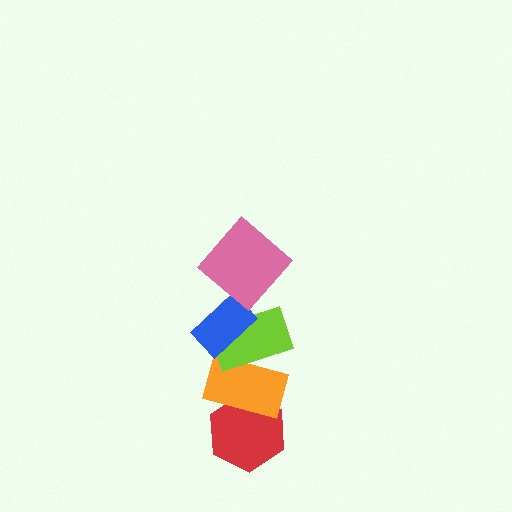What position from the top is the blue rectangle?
The blue rectangle is 2nd from the top.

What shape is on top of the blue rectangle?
The pink diamond is on top of the blue rectangle.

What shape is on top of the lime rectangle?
The blue rectangle is on top of the lime rectangle.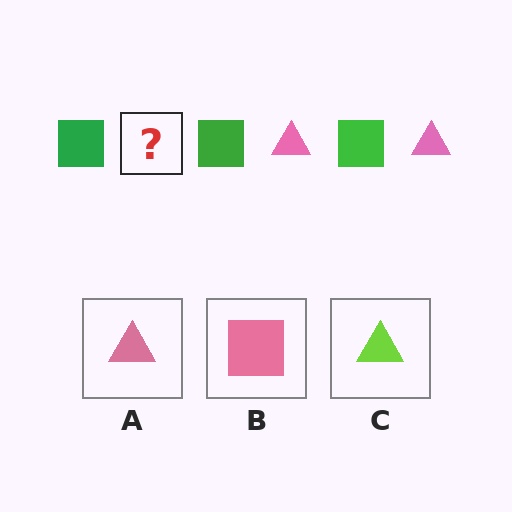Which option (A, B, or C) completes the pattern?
A.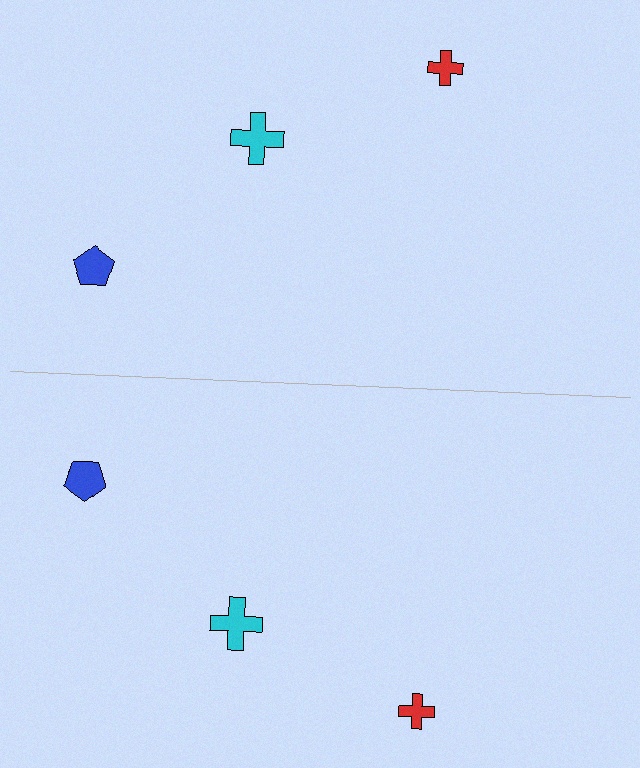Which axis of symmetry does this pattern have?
The pattern has a horizontal axis of symmetry running through the center of the image.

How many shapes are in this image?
There are 6 shapes in this image.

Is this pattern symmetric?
Yes, this pattern has bilateral (reflection) symmetry.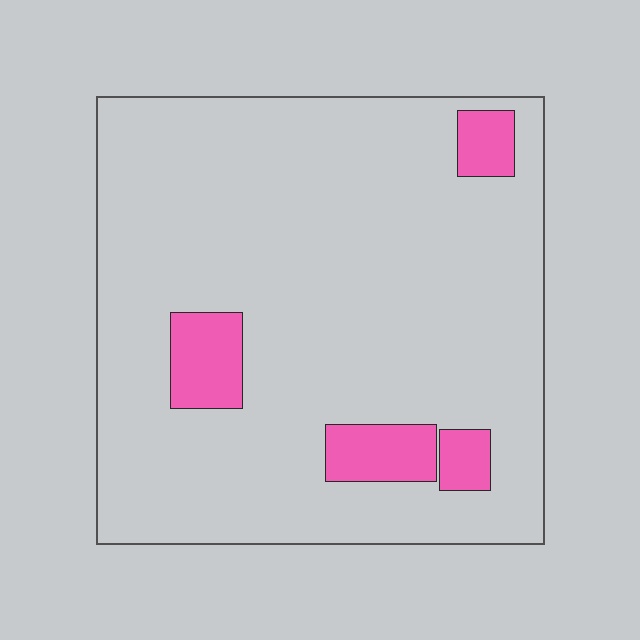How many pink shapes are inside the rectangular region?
4.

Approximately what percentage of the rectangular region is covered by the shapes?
Approximately 10%.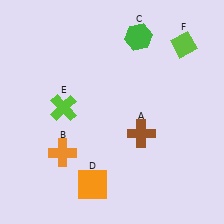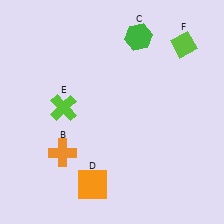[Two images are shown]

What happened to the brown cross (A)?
The brown cross (A) was removed in Image 2. It was in the bottom-right area of Image 1.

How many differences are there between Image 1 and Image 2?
There is 1 difference between the two images.